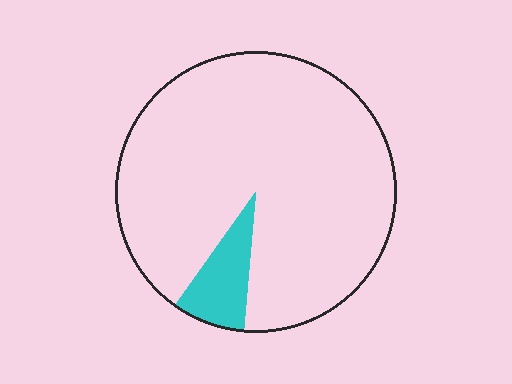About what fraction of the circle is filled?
About one tenth (1/10).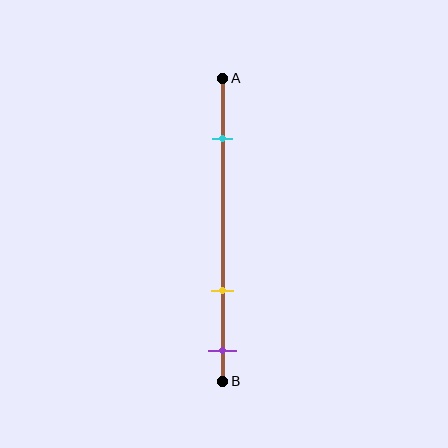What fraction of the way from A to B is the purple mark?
The purple mark is approximately 90% (0.9) of the way from A to B.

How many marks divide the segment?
There are 3 marks dividing the segment.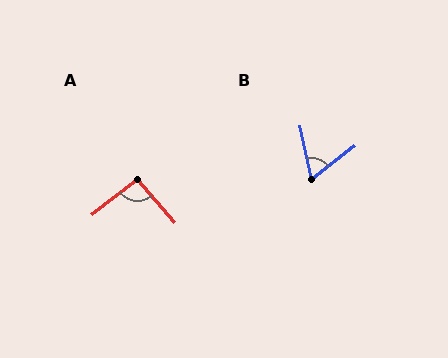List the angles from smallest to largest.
B (65°), A (93°).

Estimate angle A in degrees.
Approximately 93 degrees.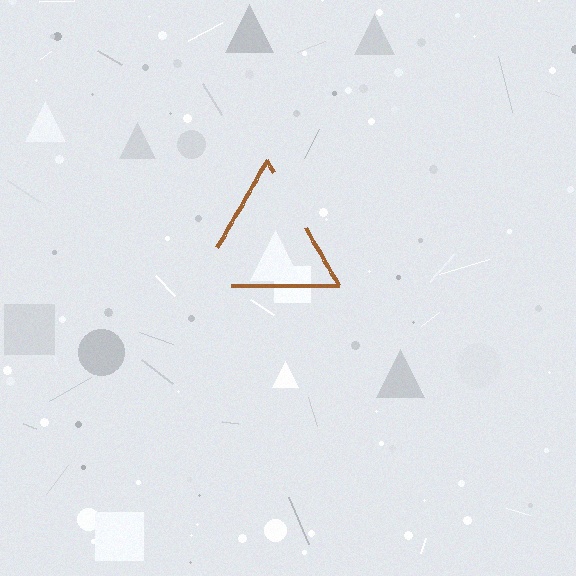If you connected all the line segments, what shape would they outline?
They would outline a triangle.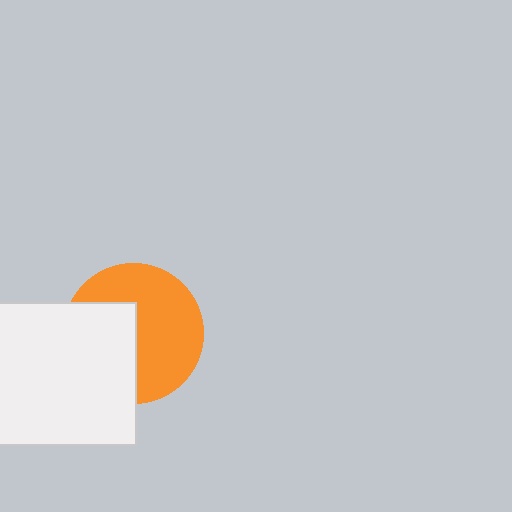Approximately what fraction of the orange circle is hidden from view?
Roughly 42% of the orange circle is hidden behind the white square.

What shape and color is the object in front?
The object in front is a white square.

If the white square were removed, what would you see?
You would see the complete orange circle.